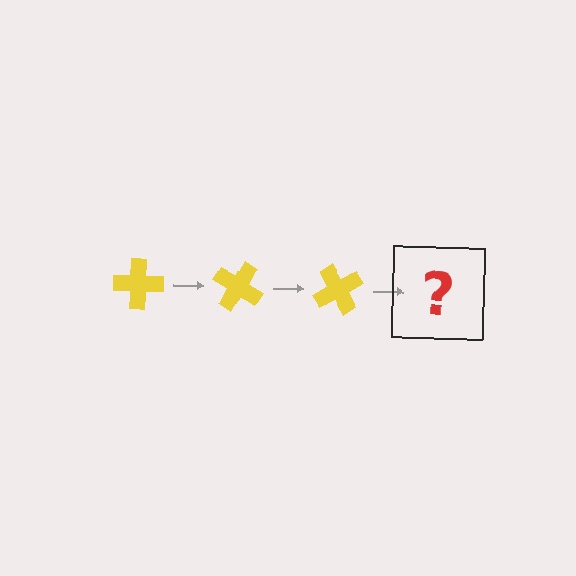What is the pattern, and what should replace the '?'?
The pattern is that the cross rotates 30 degrees each step. The '?' should be a yellow cross rotated 90 degrees.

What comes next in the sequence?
The next element should be a yellow cross rotated 90 degrees.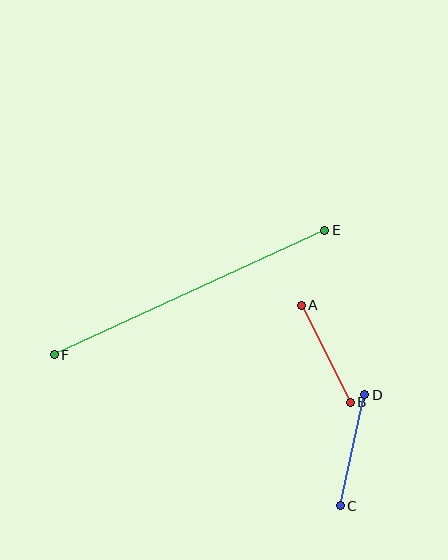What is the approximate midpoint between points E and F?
The midpoint is at approximately (189, 292) pixels.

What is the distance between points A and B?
The distance is approximately 109 pixels.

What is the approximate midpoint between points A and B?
The midpoint is at approximately (326, 354) pixels.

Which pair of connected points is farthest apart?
Points E and F are farthest apart.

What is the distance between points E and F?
The distance is approximately 298 pixels.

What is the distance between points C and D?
The distance is approximately 114 pixels.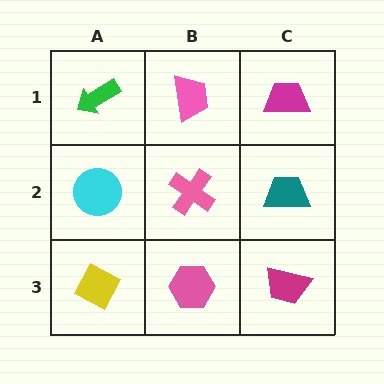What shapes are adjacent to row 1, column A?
A cyan circle (row 2, column A), a pink trapezoid (row 1, column B).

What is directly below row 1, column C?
A teal trapezoid.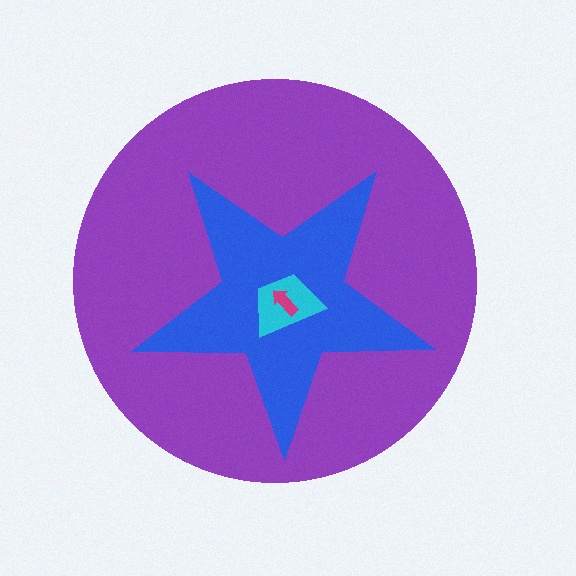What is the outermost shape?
The purple circle.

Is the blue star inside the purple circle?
Yes.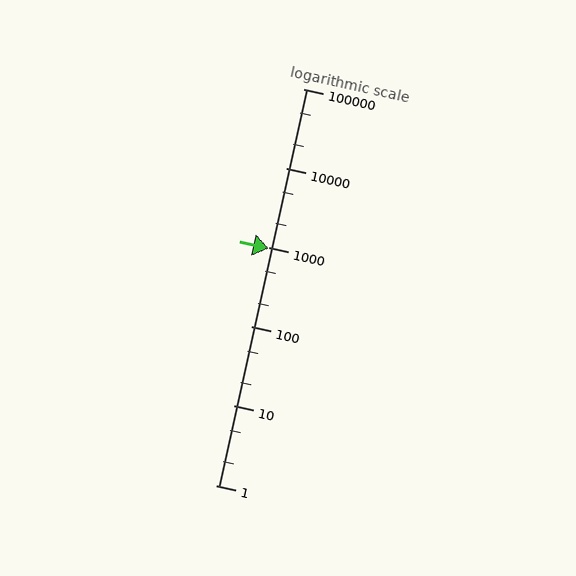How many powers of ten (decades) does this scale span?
The scale spans 5 decades, from 1 to 100000.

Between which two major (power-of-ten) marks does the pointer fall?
The pointer is between 100 and 1000.